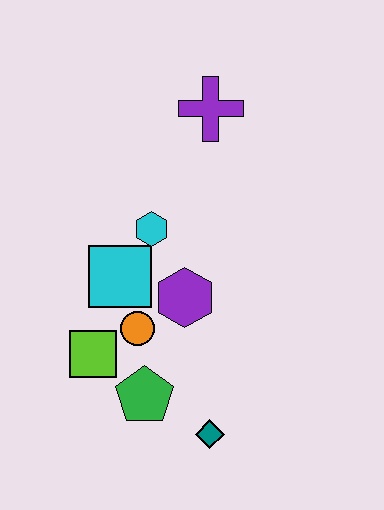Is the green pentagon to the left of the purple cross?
Yes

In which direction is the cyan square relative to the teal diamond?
The cyan square is above the teal diamond.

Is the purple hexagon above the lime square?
Yes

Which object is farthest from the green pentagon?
The purple cross is farthest from the green pentagon.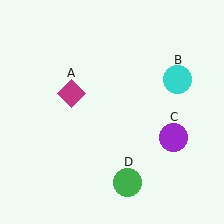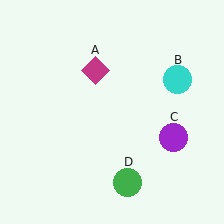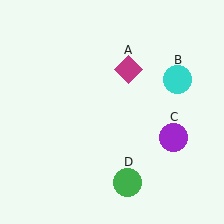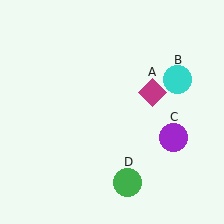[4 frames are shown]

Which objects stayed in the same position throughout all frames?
Cyan circle (object B) and purple circle (object C) and green circle (object D) remained stationary.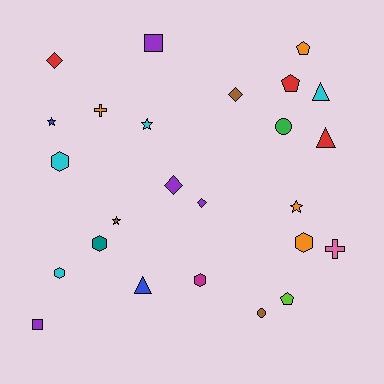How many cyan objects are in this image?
There are 4 cyan objects.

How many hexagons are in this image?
There are 5 hexagons.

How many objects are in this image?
There are 25 objects.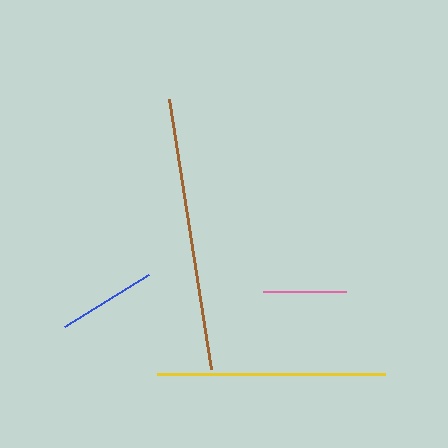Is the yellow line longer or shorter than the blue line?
The yellow line is longer than the blue line.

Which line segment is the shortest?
The pink line is the shortest at approximately 83 pixels.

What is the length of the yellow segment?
The yellow segment is approximately 228 pixels long.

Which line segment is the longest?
The brown line is the longest at approximately 274 pixels.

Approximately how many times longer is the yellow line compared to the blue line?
The yellow line is approximately 2.3 times the length of the blue line.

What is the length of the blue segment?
The blue segment is approximately 99 pixels long.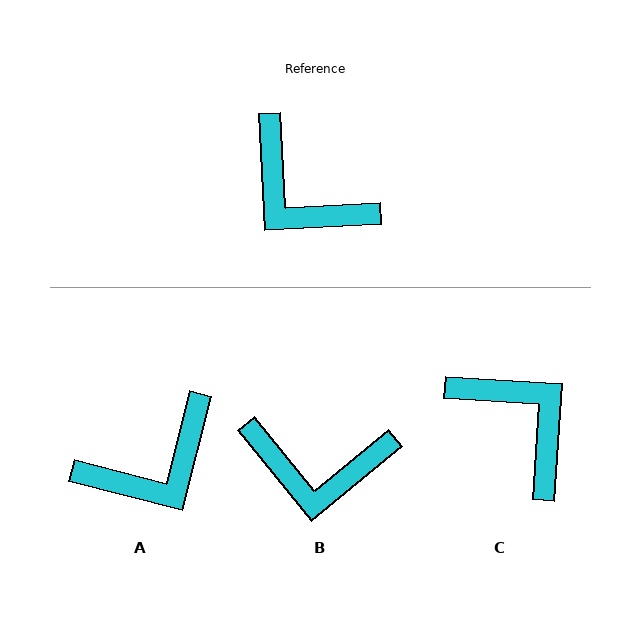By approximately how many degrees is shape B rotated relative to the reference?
Approximately 36 degrees counter-clockwise.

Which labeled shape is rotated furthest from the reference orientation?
C, about 173 degrees away.